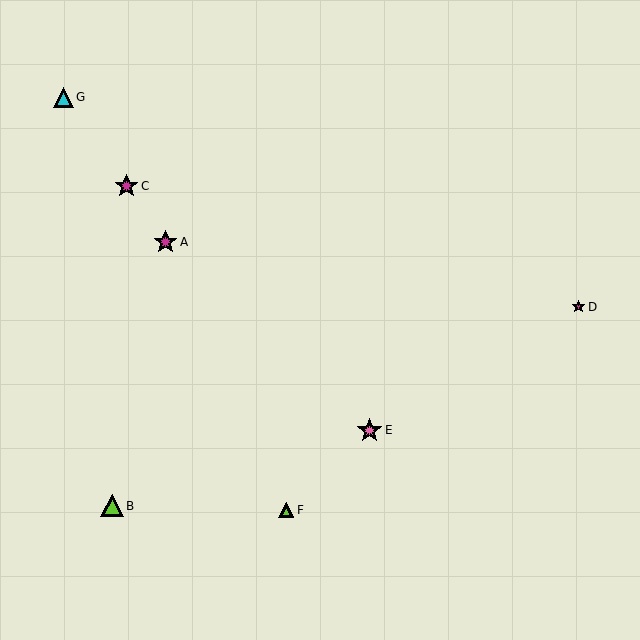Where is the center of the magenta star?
The center of the magenta star is at (578, 307).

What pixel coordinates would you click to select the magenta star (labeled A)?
Click at (165, 242) to select the magenta star A.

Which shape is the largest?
The pink star (labeled E) is the largest.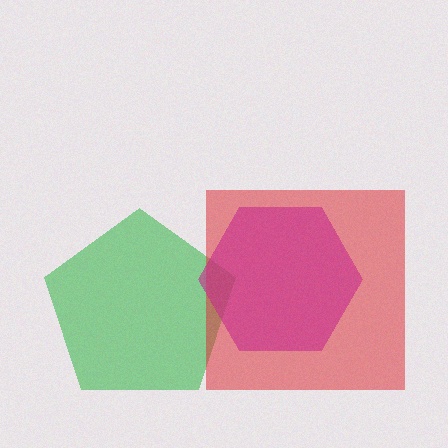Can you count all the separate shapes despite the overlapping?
Yes, there are 3 separate shapes.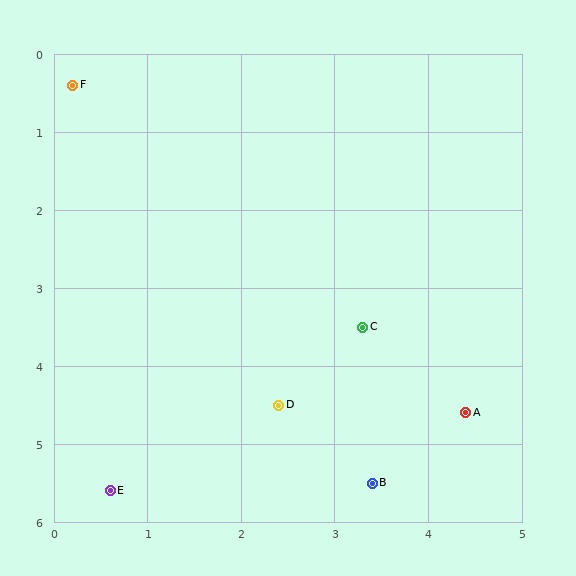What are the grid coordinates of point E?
Point E is at approximately (0.6, 5.6).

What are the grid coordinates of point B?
Point B is at approximately (3.4, 5.5).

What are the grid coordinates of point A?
Point A is at approximately (4.4, 4.6).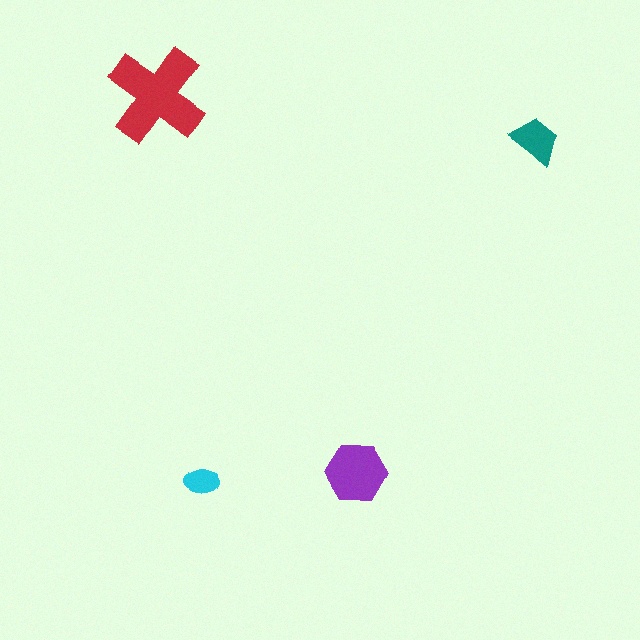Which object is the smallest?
The cyan ellipse.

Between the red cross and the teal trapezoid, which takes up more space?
The red cross.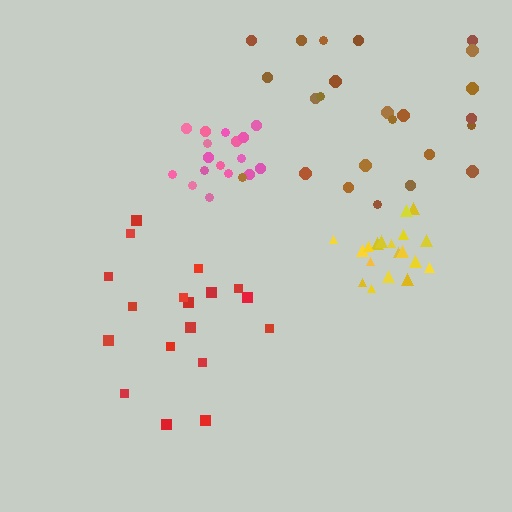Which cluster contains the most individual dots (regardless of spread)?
Brown (24).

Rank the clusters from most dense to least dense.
yellow, pink, red, brown.